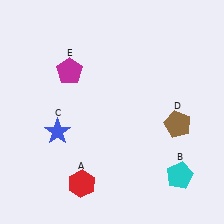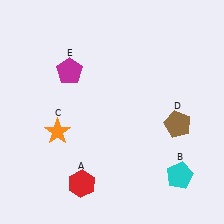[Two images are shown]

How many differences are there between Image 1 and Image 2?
There is 1 difference between the two images.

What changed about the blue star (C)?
In Image 1, C is blue. In Image 2, it changed to orange.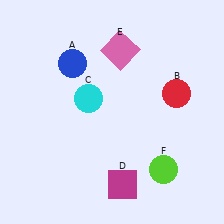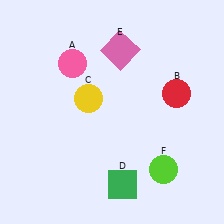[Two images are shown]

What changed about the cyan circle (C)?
In Image 1, C is cyan. In Image 2, it changed to yellow.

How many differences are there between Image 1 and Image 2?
There are 3 differences between the two images.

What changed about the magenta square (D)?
In Image 1, D is magenta. In Image 2, it changed to green.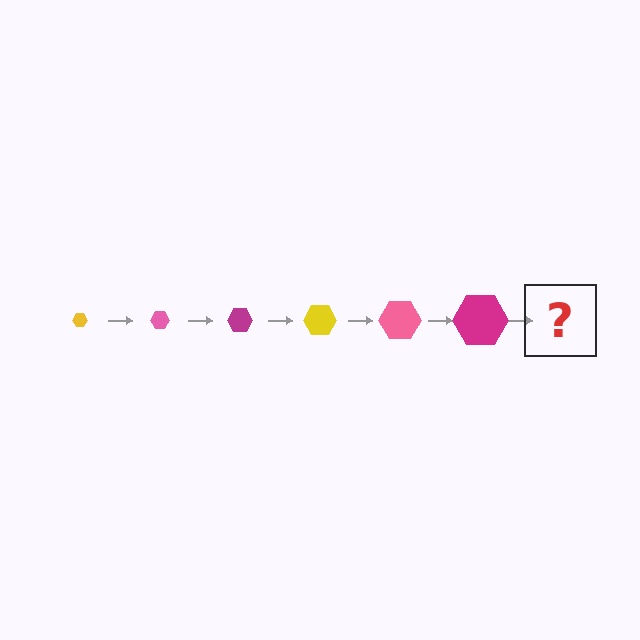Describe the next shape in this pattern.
It should be a yellow hexagon, larger than the previous one.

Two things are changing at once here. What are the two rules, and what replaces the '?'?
The two rules are that the hexagon grows larger each step and the color cycles through yellow, pink, and magenta. The '?' should be a yellow hexagon, larger than the previous one.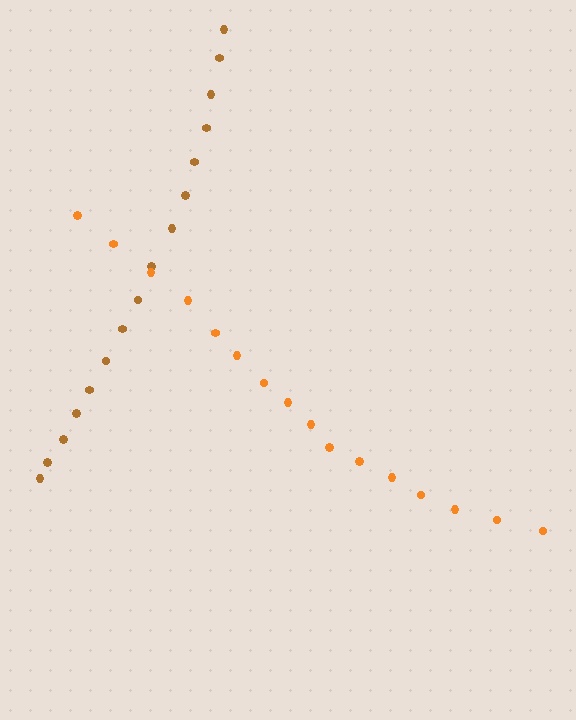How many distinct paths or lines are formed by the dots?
There are 2 distinct paths.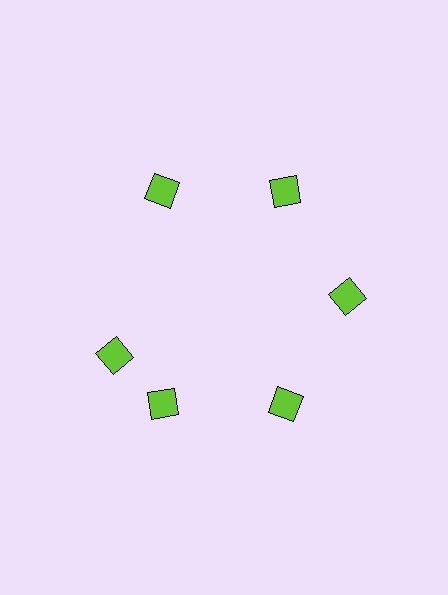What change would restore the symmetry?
The symmetry would be restored by rotating it back into even spacing with its neighbors so that all 6 diamonds sit at equal angles and equal distance from the center.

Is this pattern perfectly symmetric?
No. The 6 lime diamonds are arranged in a ring, but one element near the 9 o'clock position is rotated out of alignment along the ring, breaking the 6-fold rotational symmetry.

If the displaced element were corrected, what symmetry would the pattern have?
It would have 6-fold rotational symmetry — the pattern would map onto itself every 60 degrees.